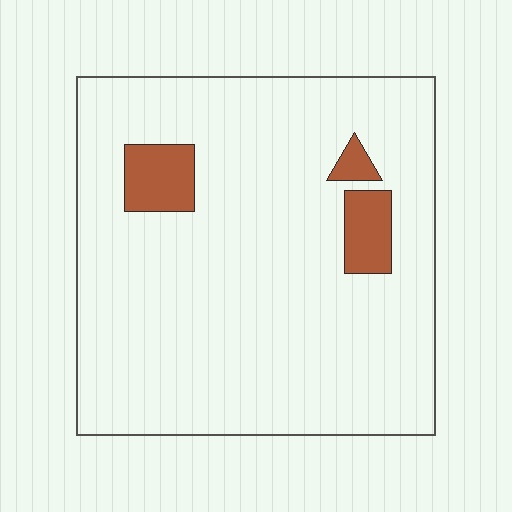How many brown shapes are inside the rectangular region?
3.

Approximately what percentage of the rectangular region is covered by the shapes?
Approximately 10%.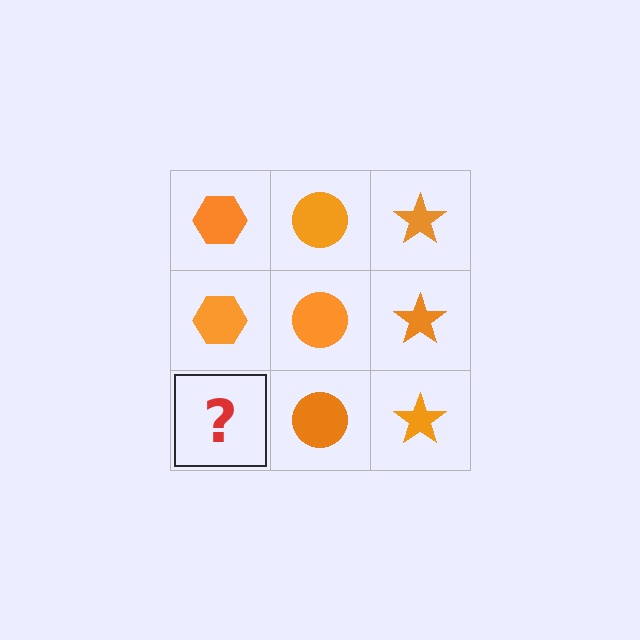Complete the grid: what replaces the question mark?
The question mark should be replaced with an orange hexagon.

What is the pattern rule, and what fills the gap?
The rule is that each column has a consistent shape. The gap should be filled with an orange hexagon.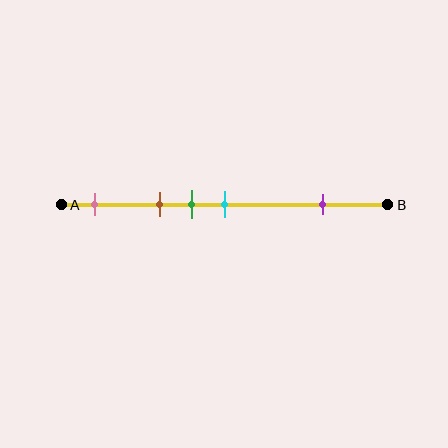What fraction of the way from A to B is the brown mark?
The brown mark is approximately 30% (0.3) of the way from A to B.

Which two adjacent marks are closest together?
The green and cyan marks are the closest adjacent pair.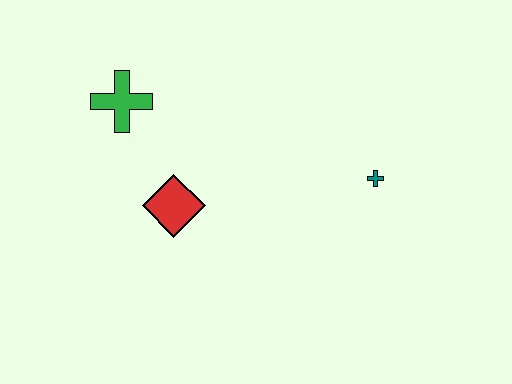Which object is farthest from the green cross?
The teal cross is farthest from the green cross.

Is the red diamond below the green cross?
Yes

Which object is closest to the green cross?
The red diamond is closest to the green cross.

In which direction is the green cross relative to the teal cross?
The green cross is to the left of the teal cross.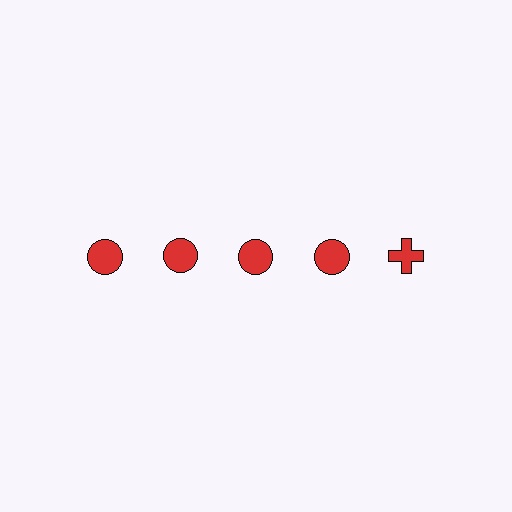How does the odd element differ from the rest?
It has a different shape: cross instead of circle.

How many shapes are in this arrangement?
There are 5 shapes arranged in a grid pattern.